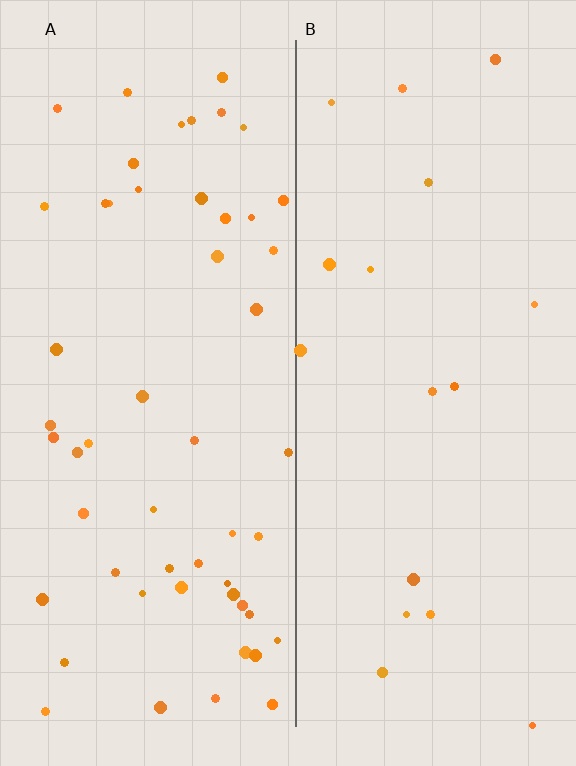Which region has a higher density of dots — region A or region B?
A (the left).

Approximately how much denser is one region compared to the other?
Approximately 3.1× — region A over region B.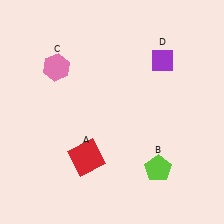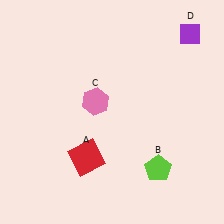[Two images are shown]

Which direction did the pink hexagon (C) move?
The pink hexagon (C) moved right.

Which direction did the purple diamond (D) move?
The purple diamond (D) moved right.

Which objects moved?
The objects that moved are: the pink hexagon (C), the purple diamond (D).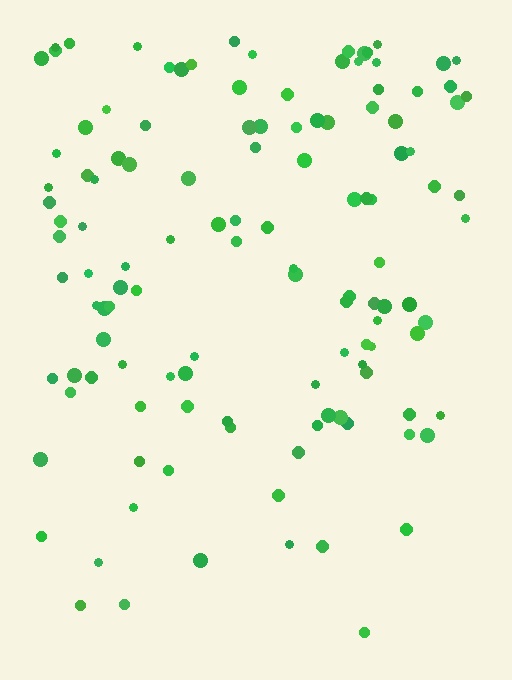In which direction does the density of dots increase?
From bottom to top, with the top side densest.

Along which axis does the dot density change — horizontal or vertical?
Vertical.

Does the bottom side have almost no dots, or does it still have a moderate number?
Still a moderate number, just noticeably fewer than the top.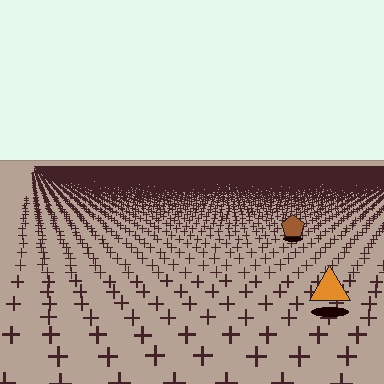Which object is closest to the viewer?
The orange triangle is closest. The texture marks near it are larger and more spread out.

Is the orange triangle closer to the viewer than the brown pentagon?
Yes. The orange triangle is closer — you can tell from the texture gradient: the ground texture is coarser near it.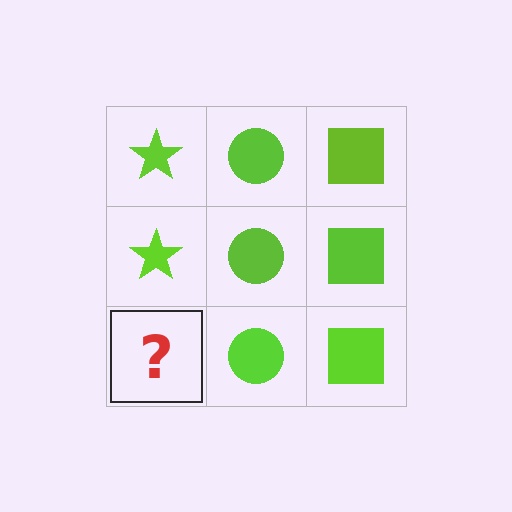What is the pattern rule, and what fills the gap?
The rule is that each column has a consistent shape. The gap should be filled with a lime star.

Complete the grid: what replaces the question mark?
The question mark should be replaced with a lime star.